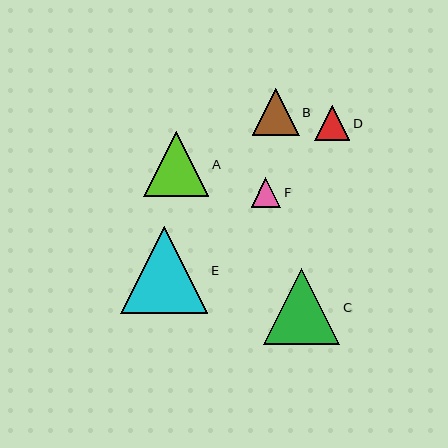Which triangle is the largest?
Triangle E is the largest with a size of approximately 87 pixels.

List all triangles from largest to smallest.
From largest to smallest: E, C, A, B, D, F.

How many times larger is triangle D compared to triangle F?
Triangle D is approximately 1.2 times the size of triangle F.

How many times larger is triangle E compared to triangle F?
Triangle E is approximately 2.9 times the size of triangle F.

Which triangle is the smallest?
Triangle F is the smallest with a size of approximately 30 pixels.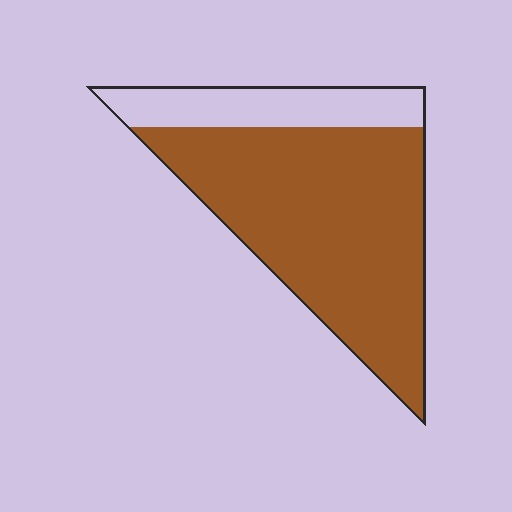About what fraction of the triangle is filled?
About three quarters (3/4).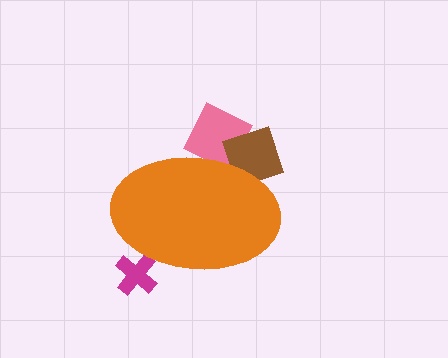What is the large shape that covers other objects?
An orange ellipse.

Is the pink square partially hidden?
Yes, the pink square is partially hidden behind the orange ellipse.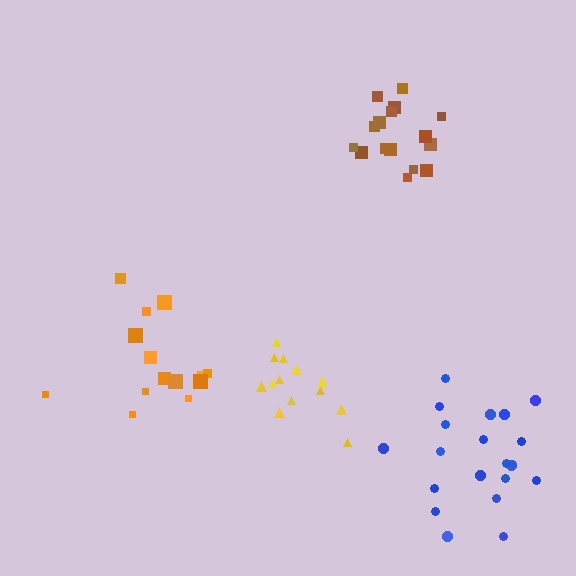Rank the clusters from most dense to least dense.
brown, yellow, blue, orange.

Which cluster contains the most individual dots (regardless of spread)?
Blue (21).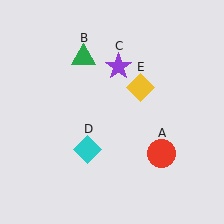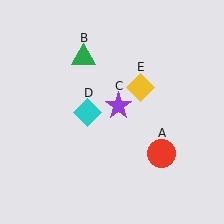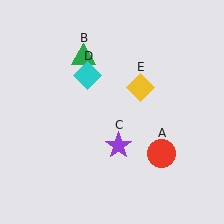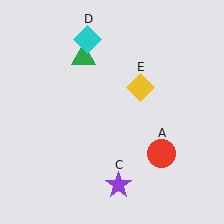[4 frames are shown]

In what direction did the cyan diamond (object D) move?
The cyan diamond (object D) moved up.